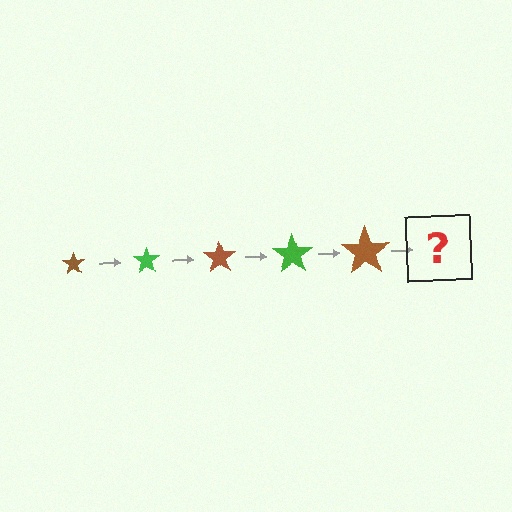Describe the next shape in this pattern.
It should be a green star, larger than the previous one.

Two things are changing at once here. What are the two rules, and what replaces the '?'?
The two rules are that the star grows larger each step and the color cycles through brown and green. The '?' should be a green star, larger than the previous one.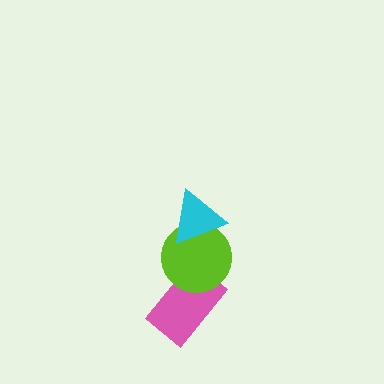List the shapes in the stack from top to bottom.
From top to bottom: the cyan triangle, the lime circle, the pink rectangle.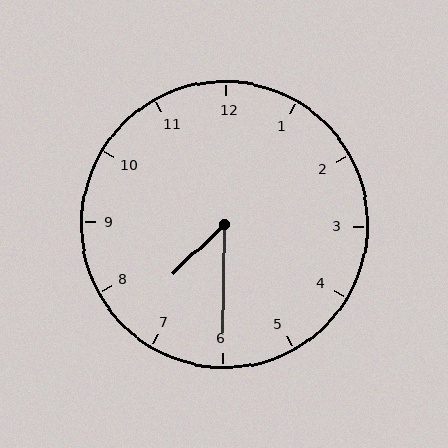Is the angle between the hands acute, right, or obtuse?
It is acute.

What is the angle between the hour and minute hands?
Approximately 45 degrees.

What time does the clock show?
7:30.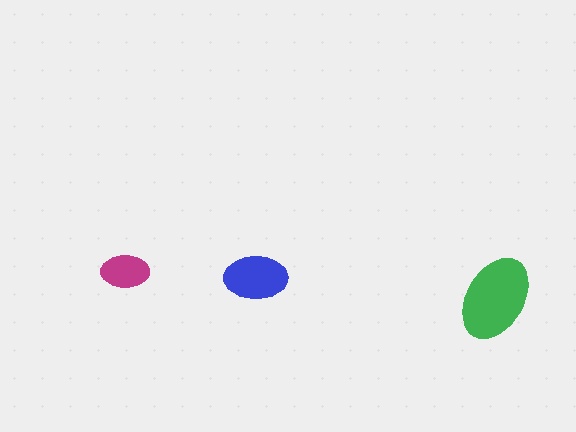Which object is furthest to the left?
The magenta ellipse is leftmost.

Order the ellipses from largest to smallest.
the green one, the blue one, the magenta one.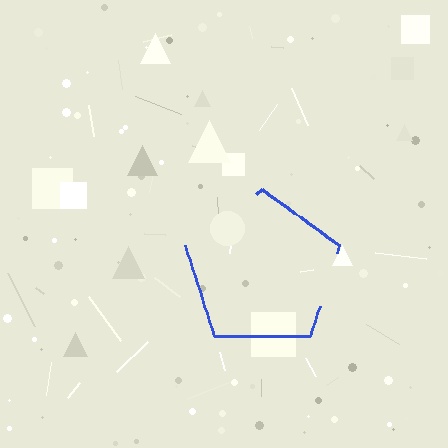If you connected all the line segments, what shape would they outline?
They would outline a pentagon.